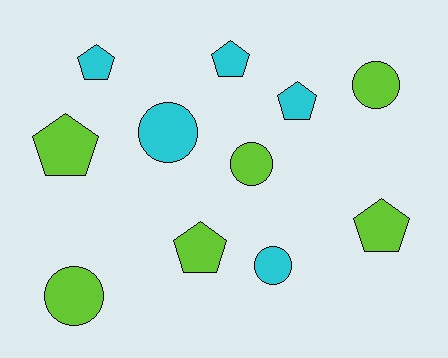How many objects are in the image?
There are 11 objects.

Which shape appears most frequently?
Pentagon, with 6 objects.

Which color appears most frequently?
Lime, with 6 objects.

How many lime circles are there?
There are 3 lime circles.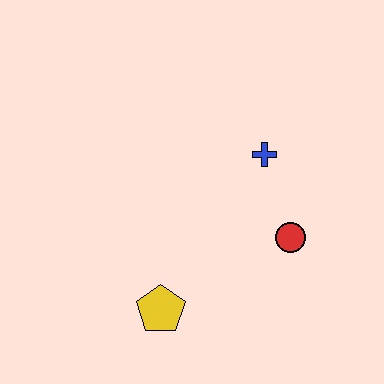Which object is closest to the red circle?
The blue cross is closest to the red circle.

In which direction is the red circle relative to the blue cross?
The red circle is below the blue cross.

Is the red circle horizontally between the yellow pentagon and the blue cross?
No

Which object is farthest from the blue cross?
The yellow pentagon is farthest from the blue cross.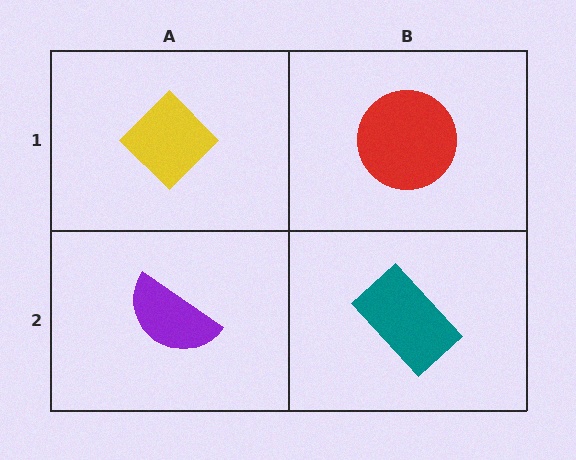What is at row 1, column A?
A yellow diamond.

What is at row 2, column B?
A teal rectangle.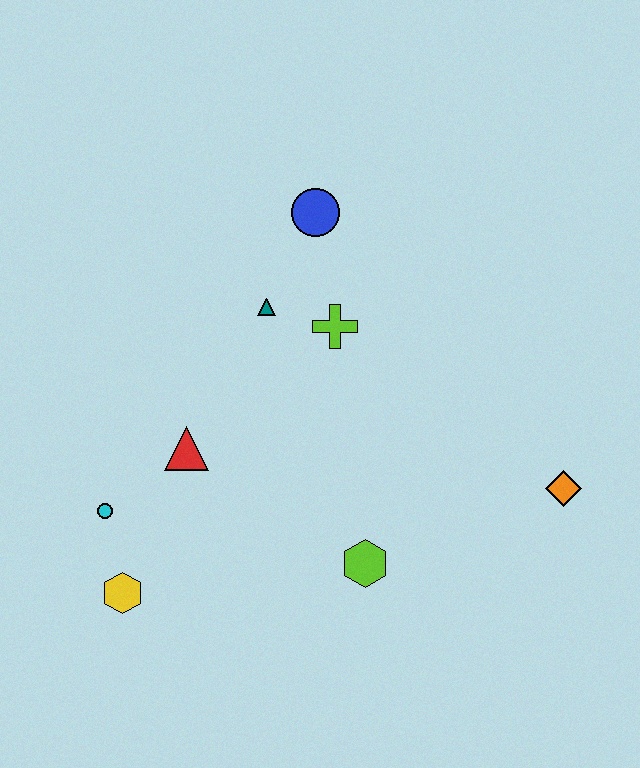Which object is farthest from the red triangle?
The orange diamond is farthest from the red triangle.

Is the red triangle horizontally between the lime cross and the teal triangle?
No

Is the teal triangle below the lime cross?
No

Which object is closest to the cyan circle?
The yellow hexagon is closest to the cyan circle.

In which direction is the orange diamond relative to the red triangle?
The orange diamond is to the right of the red triangle.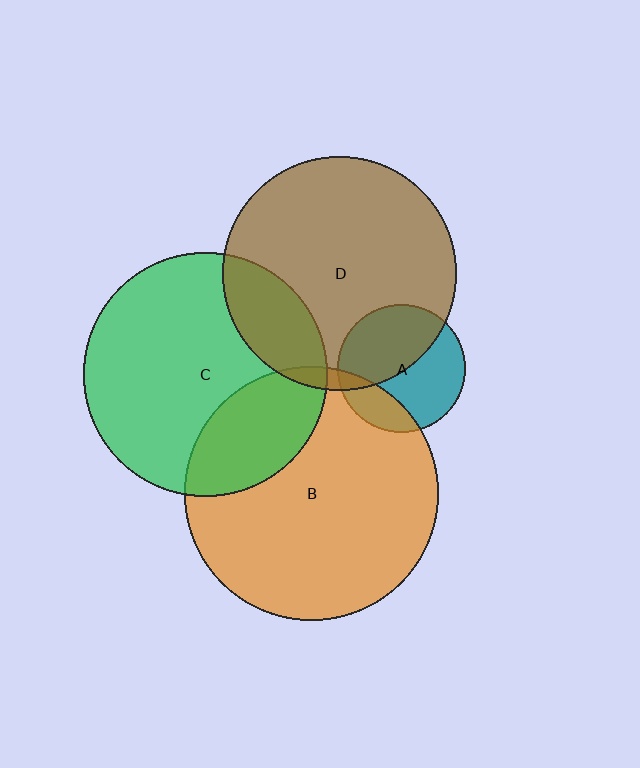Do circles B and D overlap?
Yes.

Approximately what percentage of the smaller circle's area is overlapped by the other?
Approximately 5%.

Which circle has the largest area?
Circle B (orange).